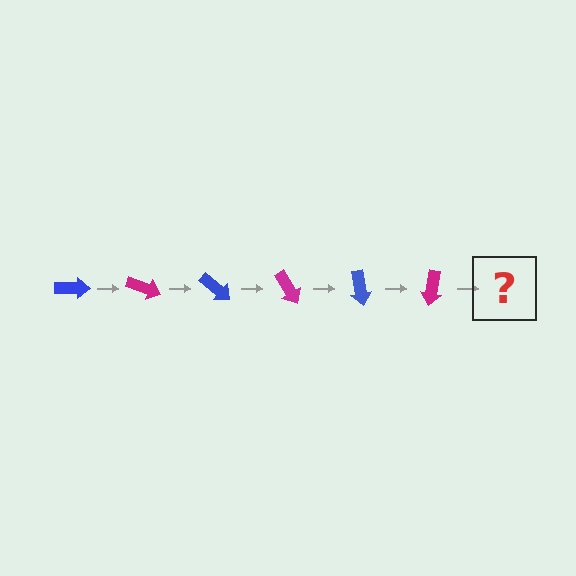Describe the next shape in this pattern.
It should be a blue arrow, rotated 120 degrees from the start.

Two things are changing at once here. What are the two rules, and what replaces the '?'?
The two rules are that it rotates 20 degrees each step and the color cycles through blue and magenta. The '?' should be a blue arrow, rotated 120 degrees from the start.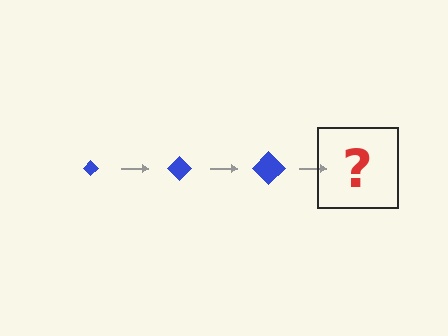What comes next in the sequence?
The next element should be a blue diamond, larger than the previous one.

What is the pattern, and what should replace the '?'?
The pattern is that the diamond gets progressively larger each step. The '?' should be a blue diamond, larger than the previous one.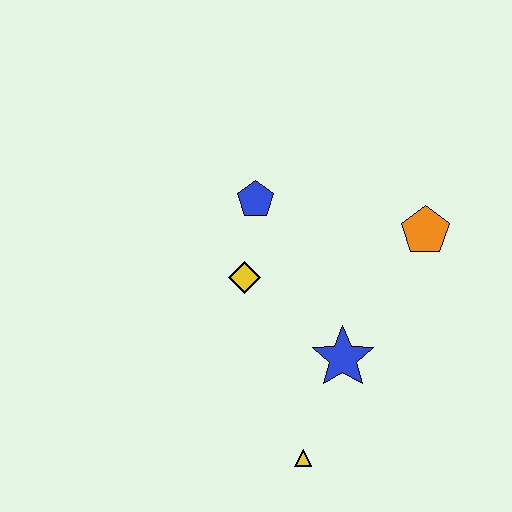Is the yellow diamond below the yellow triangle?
No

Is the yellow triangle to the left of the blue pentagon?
No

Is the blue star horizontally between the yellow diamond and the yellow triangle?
No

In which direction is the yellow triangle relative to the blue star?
The yellow triangle is below the blue star.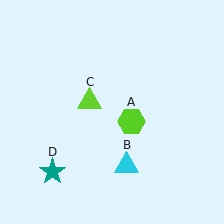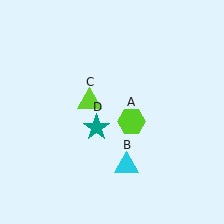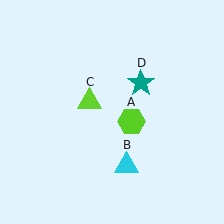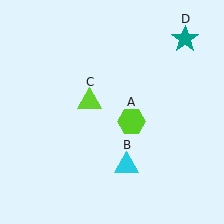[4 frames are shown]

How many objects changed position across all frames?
1 object changed position: teal star (object D).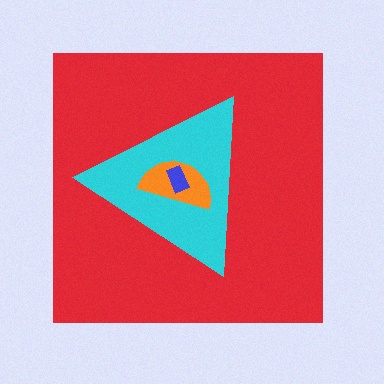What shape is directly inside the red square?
The cyan triangle.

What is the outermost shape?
The red square.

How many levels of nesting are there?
4.